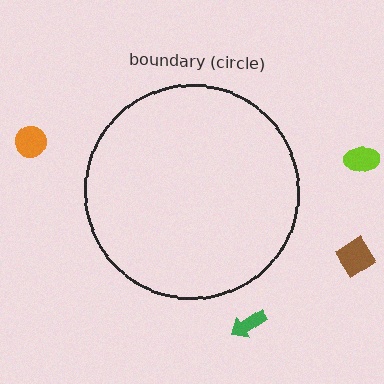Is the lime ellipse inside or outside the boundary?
Outside.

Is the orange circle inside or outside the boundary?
Outside.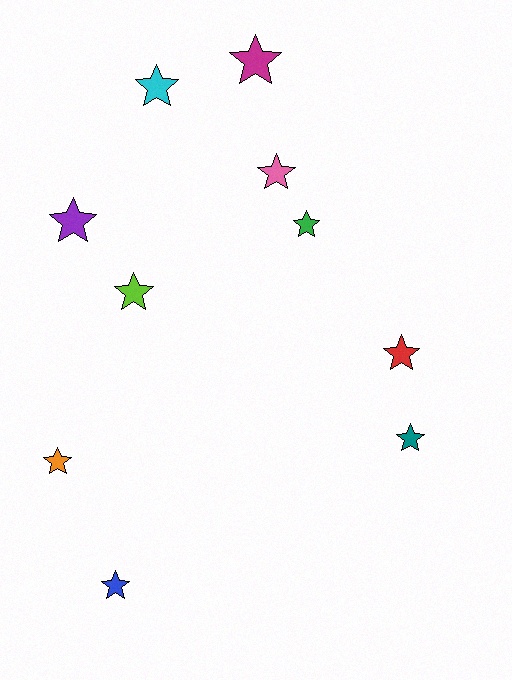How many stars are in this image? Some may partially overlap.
There are 10 stars.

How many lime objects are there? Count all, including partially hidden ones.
There is 1 lime object.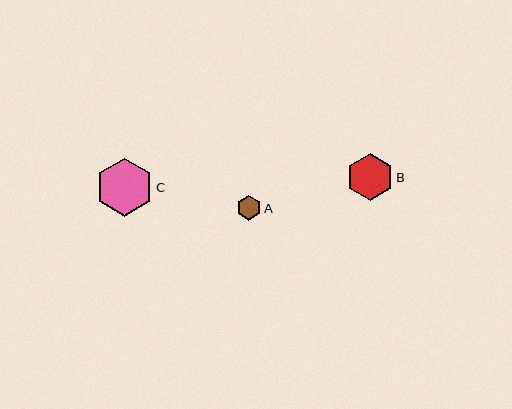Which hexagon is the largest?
Hexagon C is the largest with a size of approximately 58 pixels.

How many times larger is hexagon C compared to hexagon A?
Hexagon C is approximately 2.3 times the size of hexagon A.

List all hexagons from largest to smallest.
From largest to smallest: C, B, A.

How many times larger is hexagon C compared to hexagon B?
Hexagon C is approximately 1.2 times the size of hexagon B.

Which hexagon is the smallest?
Hexagon A is the smallest with a size of approximately 25 pixels.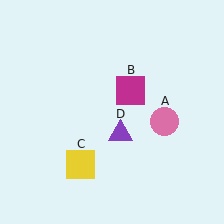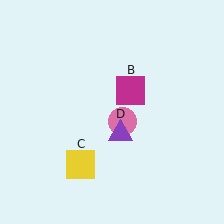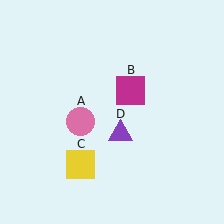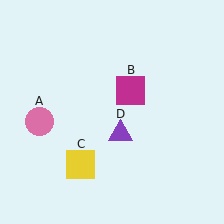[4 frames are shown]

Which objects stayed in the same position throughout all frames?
Magenta square (object B) and yellow square (object C) and purple triangle (object D) remained stationary.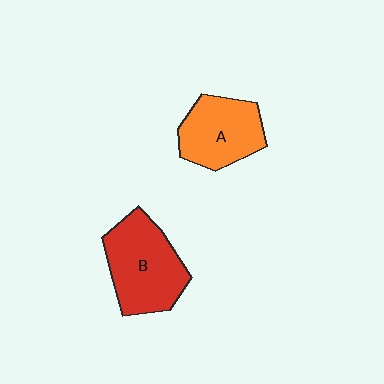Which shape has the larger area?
Shape B (red).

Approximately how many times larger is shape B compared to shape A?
Approximately 1.2 times.